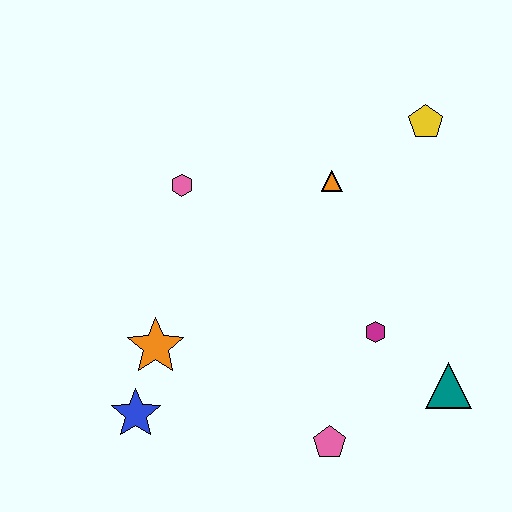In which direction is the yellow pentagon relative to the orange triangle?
The yellow pentagon is to the right of the orange triangle.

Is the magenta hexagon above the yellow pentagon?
No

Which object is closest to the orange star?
The blue star is closest to the orange star.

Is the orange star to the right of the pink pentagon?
No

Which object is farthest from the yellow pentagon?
The blue star is farthest from the yellow pentagon.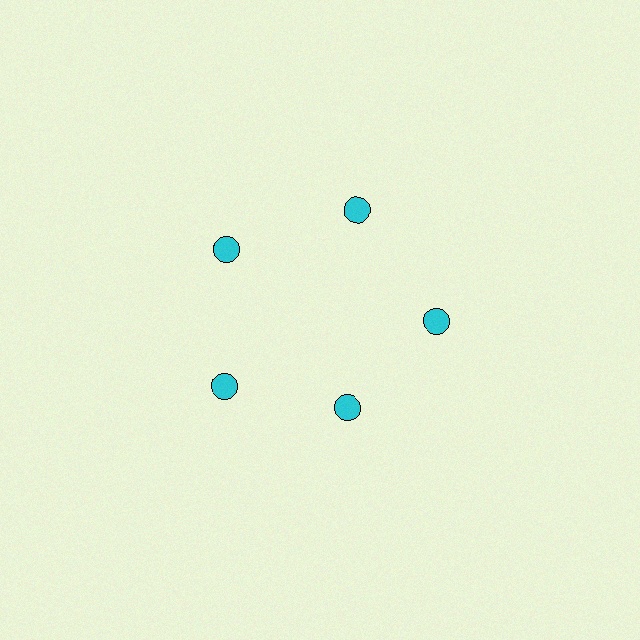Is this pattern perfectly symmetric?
No. The 5 cyan circles are arranged in a ring, but one element near the 5 o'clock position is pulled inward toward the center, breaking the 5-fold rotational symmetry.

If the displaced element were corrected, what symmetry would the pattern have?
It would have 5-fold rotational symmetry — the pattern would map onto itself every 72 degrees.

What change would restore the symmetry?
The symmetry would be restored by moving it outward, back onto the ring so that all 5 circles sit at equal angles and equal distance from the center.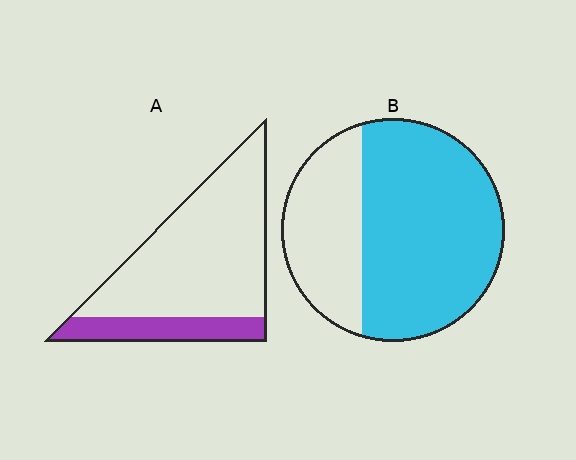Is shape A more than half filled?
No.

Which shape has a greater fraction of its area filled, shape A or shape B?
Shape B.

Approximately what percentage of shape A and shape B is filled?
A is approximately 20% and B is approximately 65%.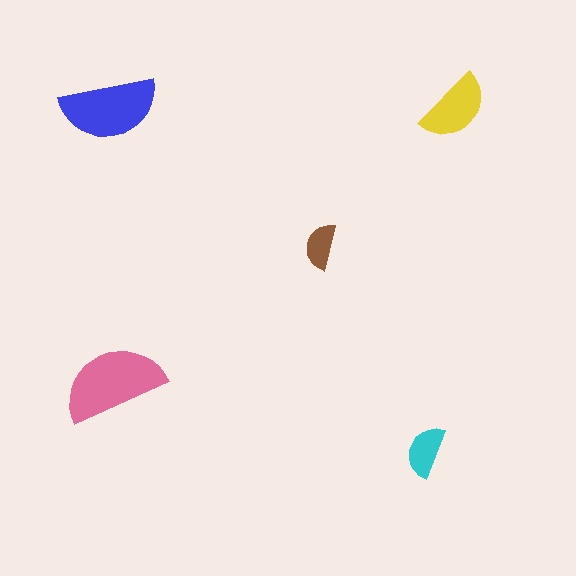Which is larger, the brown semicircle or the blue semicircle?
The blue one.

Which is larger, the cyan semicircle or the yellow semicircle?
The yellow one.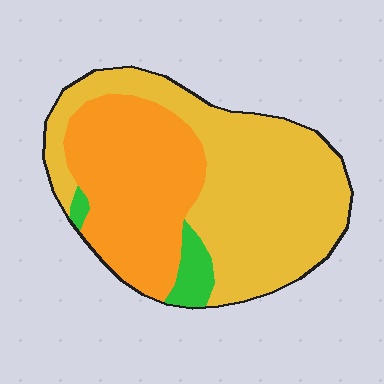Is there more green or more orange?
Orange.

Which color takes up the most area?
Yellow, at roughly 55%.